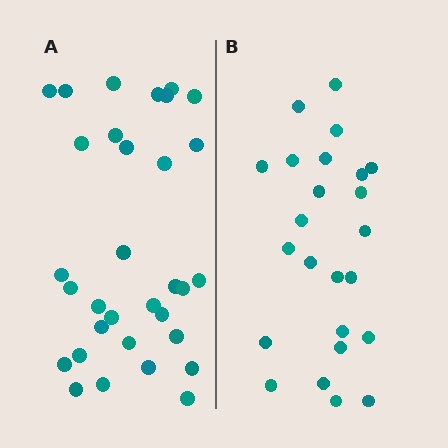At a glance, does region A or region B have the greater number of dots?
Region A (the left region) has more dots.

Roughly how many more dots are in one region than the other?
Region A has roughly 8 or so more dots than region B.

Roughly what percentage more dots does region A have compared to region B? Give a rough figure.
About 35% more.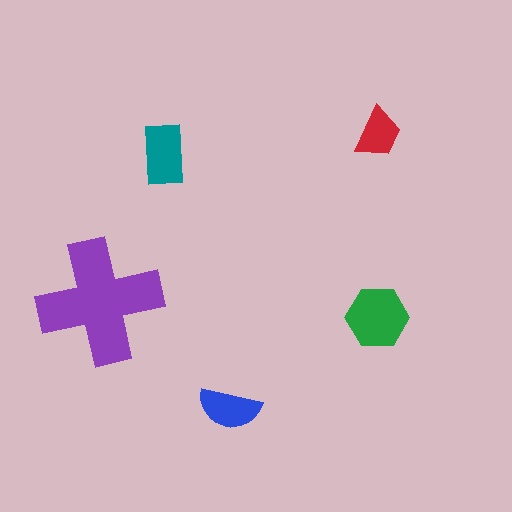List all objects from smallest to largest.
The red trapezoid, the blue semicircle, the teal rectangle, the green hexagon, the purple cross.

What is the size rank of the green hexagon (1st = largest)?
2nd.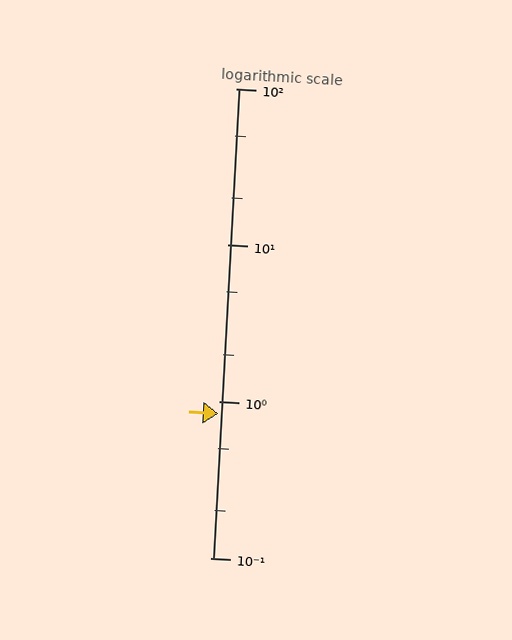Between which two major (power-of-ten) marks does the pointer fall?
The pointer is between 0.1 and 1.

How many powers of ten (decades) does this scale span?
The scale spans 3 decades, from 0.1 to 100.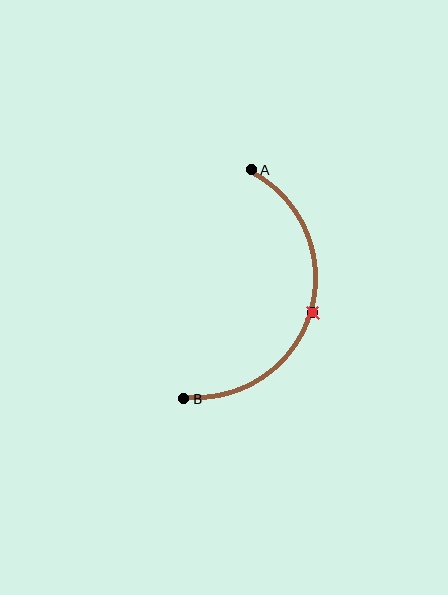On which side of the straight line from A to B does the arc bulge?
The arc bulges to the right of the straight line connecting A and B.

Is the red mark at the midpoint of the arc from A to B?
Yes. The red mark lies on the arc at equal arc-length from both A and B — it is the arc midpoint.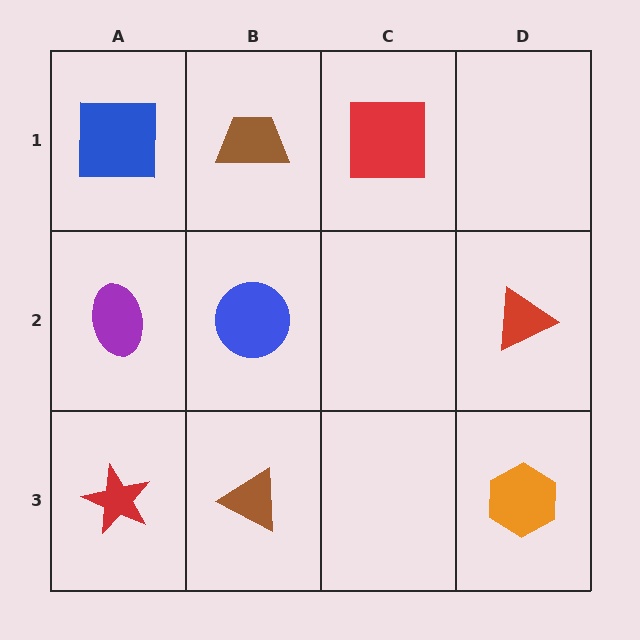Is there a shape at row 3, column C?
No, that cell is empty.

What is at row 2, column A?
A purple ellipse.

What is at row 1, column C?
A red square.